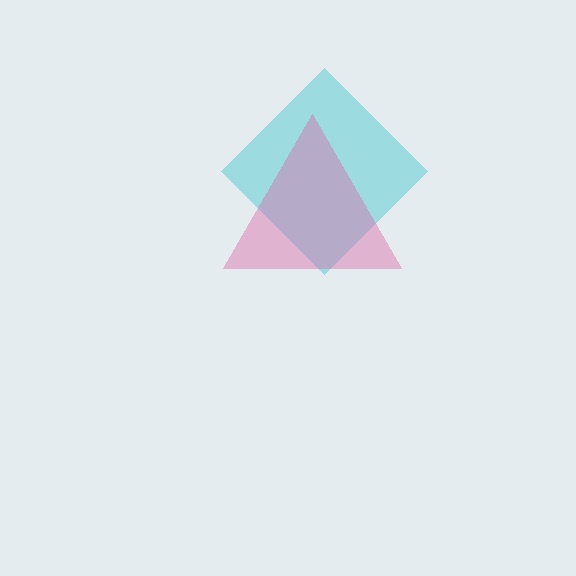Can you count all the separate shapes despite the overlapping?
Yes, there are 2 separate shapes.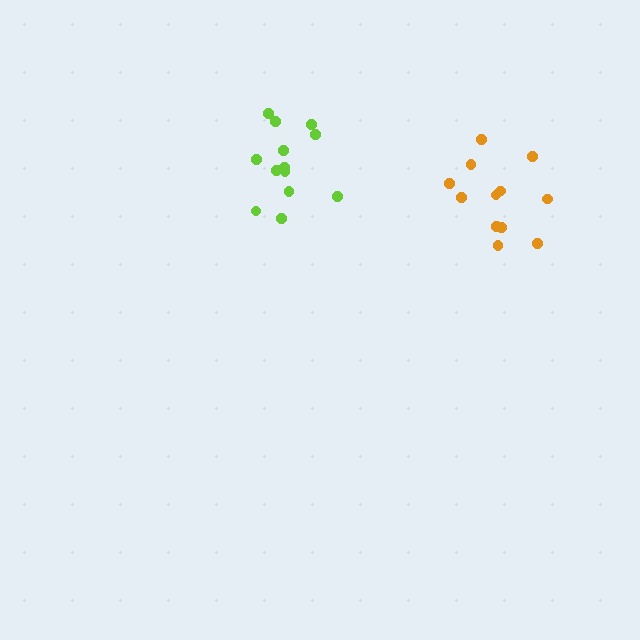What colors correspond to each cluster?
The clusters are colored: lime, orange.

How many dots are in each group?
Group 1: 13 dots, Group 2: 12 dots (25 total).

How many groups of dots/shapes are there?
There are 2 groups.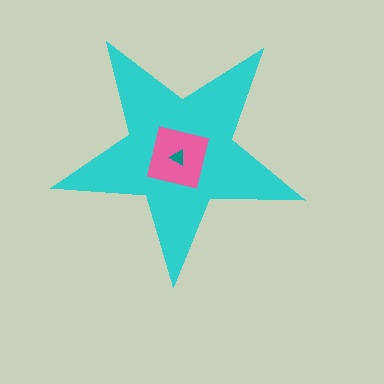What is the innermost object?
The teal triangle.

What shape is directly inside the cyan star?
The pink square.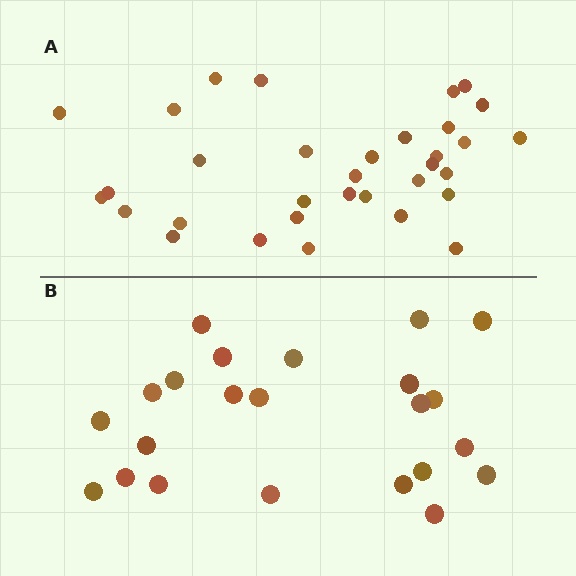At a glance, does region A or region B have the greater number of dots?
Region A (the top region) has more dots.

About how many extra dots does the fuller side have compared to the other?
Region A has roughly 10 or so more dots than region B.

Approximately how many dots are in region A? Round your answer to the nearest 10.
About 30 dots. (The exact count is 33, which rounds to 30.)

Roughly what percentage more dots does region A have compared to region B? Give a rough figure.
About 45% more.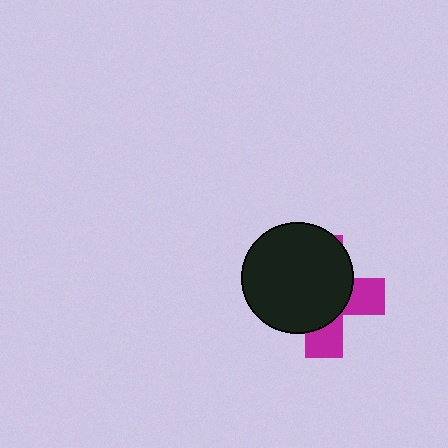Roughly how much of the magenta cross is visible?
A small part of it is visible (roughly 33%).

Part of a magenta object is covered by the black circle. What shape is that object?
It is a cross.